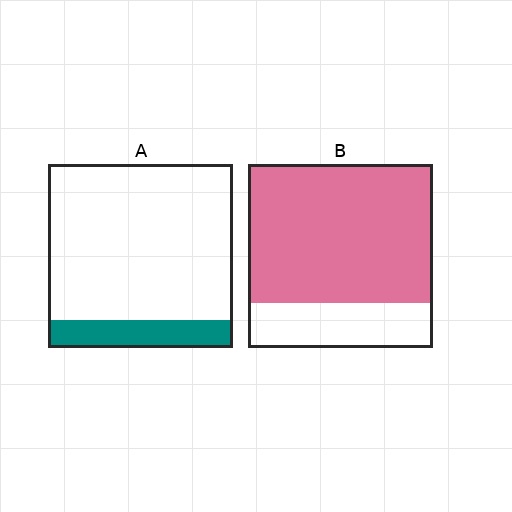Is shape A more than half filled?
No.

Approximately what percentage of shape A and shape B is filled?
A is approximately 15% and B is approximately 75%.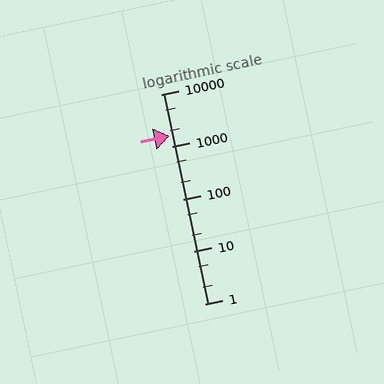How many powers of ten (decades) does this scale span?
The scale spans 4 decades, from 1 to 10000.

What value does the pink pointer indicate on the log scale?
The pointer indicates approximately 1600.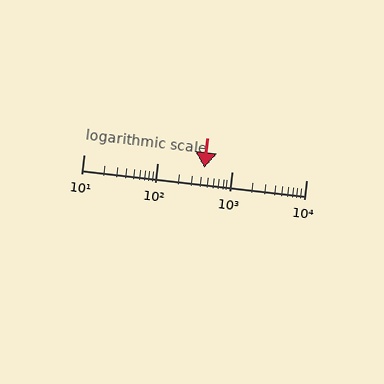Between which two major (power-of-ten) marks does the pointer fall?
The pointer is between 100 and 1000.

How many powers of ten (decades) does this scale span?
The scale spans 3 decades, from 10 to 10000.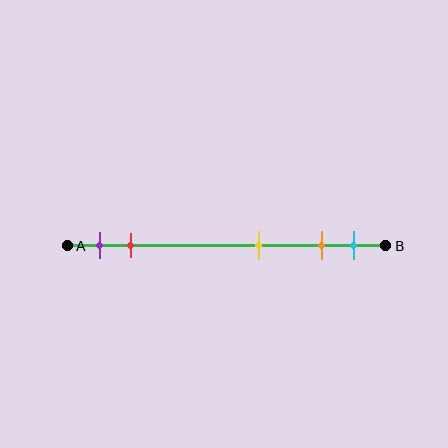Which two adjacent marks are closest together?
The orange and cyan marks are the closest adjacent pair.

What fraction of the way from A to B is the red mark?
The red mark is approximately 20% (0.2) of the way from A to B.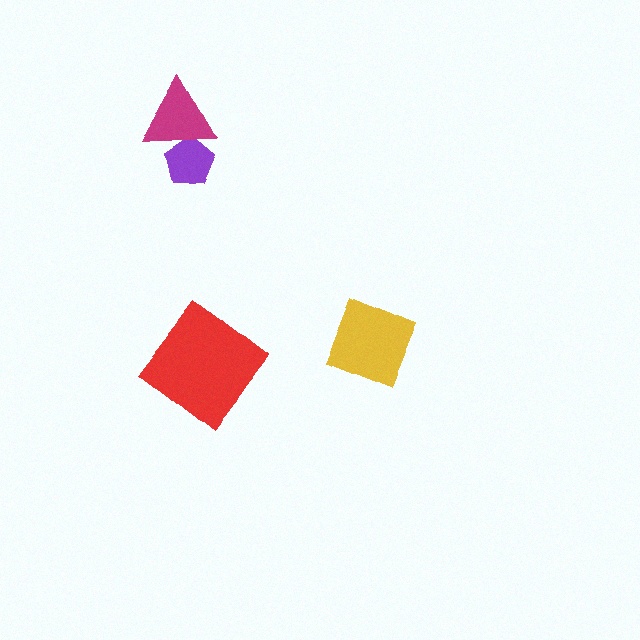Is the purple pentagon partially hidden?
Yes, it is partially covered by another shape.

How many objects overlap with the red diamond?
0 objects overlap with the red diamond.